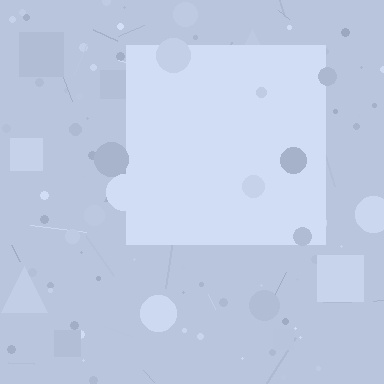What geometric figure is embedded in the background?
A square is embedded in the background.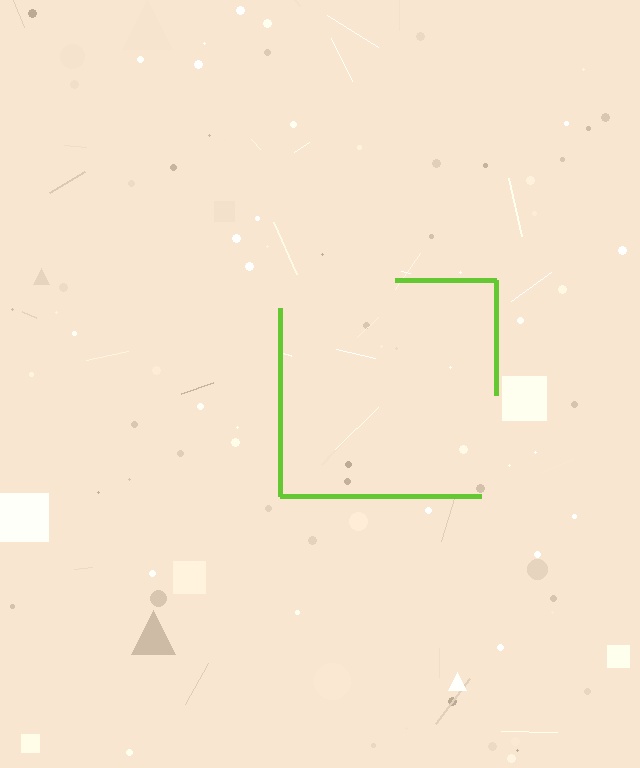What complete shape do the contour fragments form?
The contour fragments form a square.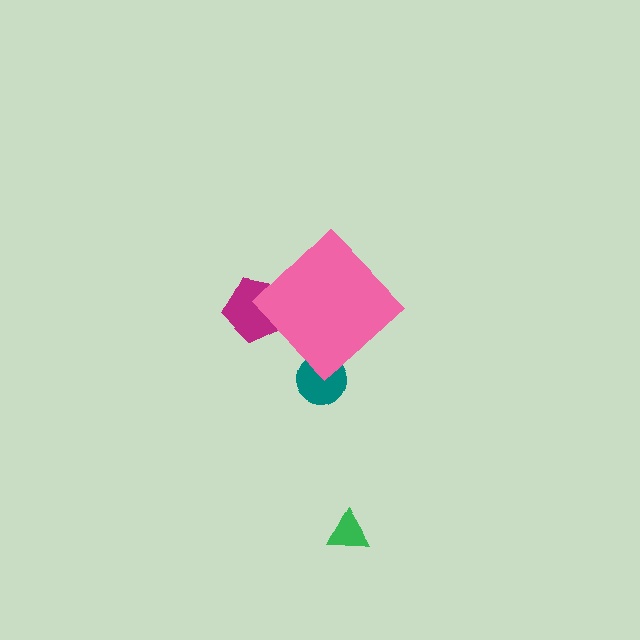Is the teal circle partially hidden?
Yes, the teal circle is partially hidden behind the pink diamond.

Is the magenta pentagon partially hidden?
Yes, the magenta pentagon is partially hidden behind the pink diamond.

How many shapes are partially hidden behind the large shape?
2 shapes are partially hidden.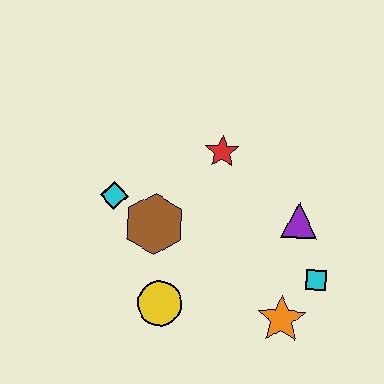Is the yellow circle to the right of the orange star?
No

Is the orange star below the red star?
Yes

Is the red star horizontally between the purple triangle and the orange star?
No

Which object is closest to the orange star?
The cyan square is closest to the orange star.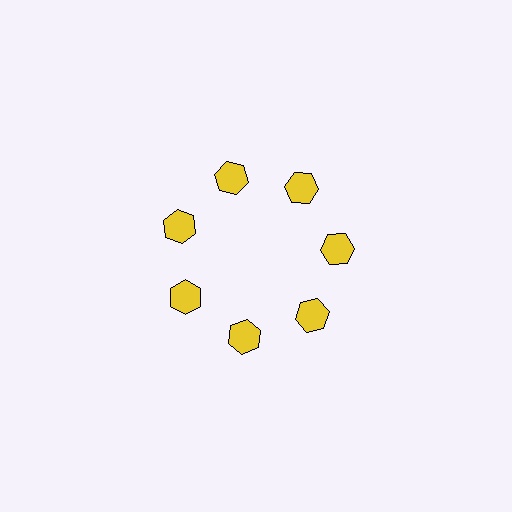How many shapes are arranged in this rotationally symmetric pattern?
There are 7 shapes, arranged in 7 groups of 1.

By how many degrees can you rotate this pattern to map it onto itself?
The pattern maps onto itself every 51 degrees of rotation.